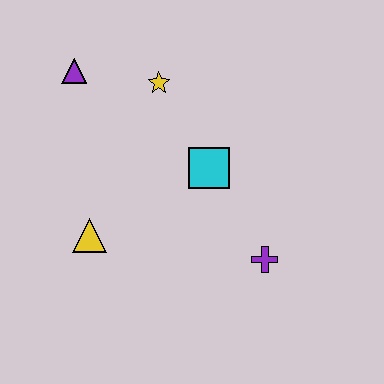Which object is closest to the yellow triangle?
The cyan square is closest to the yellow triangle.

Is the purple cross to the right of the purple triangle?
Yes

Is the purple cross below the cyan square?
Yes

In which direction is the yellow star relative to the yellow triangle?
The yellow star is above the yellow triangle.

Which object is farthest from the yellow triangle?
The purple cross is farthest from the yellow triangle.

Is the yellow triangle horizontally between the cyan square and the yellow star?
No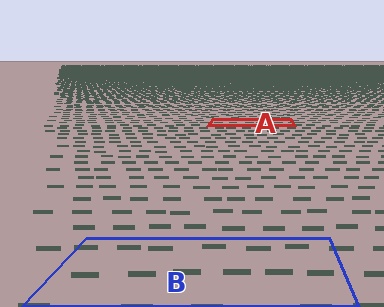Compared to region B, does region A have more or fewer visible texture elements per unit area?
Region A has more texture elements per unit area — they are packed more densely because it is farther away.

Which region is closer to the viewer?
Region B is closer. The texture elements there are larger and more spread out.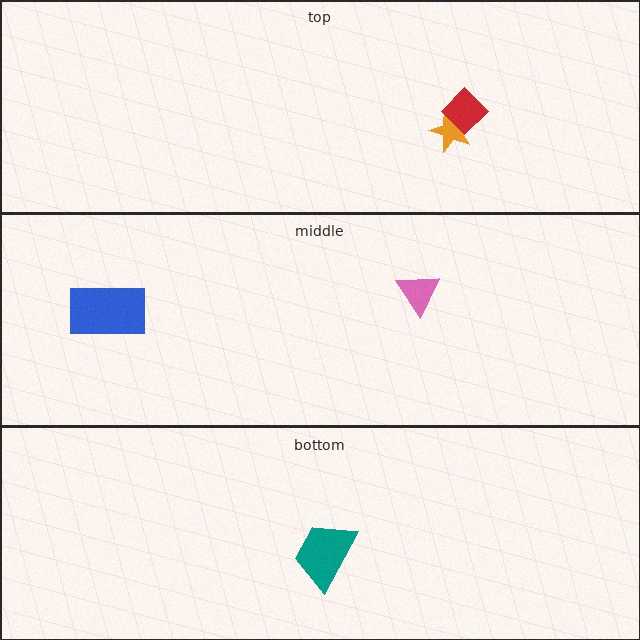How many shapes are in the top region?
2.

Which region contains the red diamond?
The top region.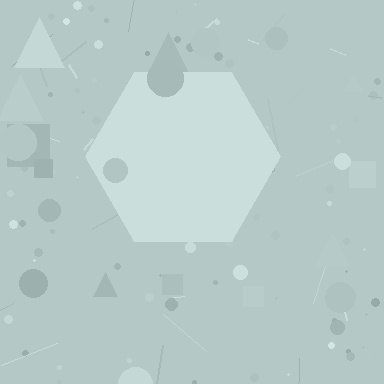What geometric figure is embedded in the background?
A hexagon is embedded in the background.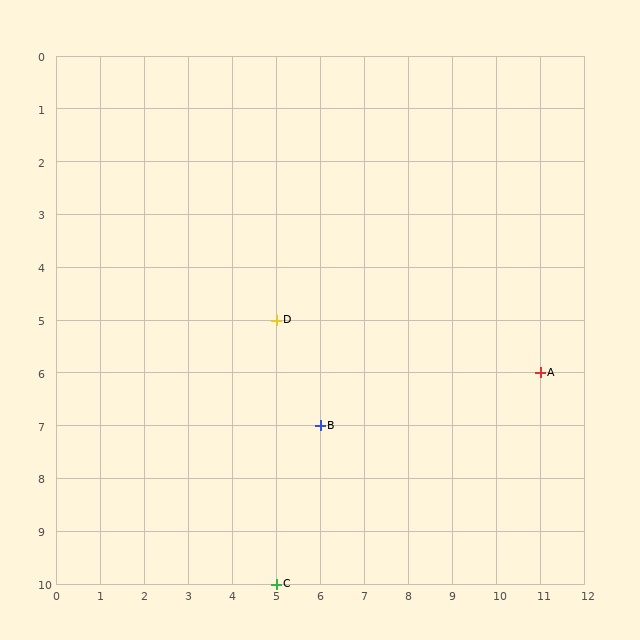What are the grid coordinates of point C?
Point C is at grid coordinates (5, 10).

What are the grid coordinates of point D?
Point D is at grid coordinates (5, 5).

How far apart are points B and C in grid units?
Points B and C are 1 column and 3 rows apart (about 3.2 grid units diagonally).